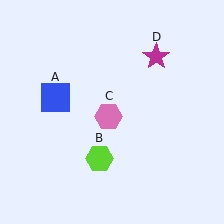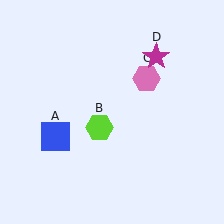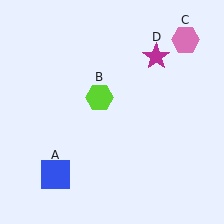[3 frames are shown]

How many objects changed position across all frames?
3 objects changed position: blue square (object A), lime hexagon (object B), pink hexagon (object C).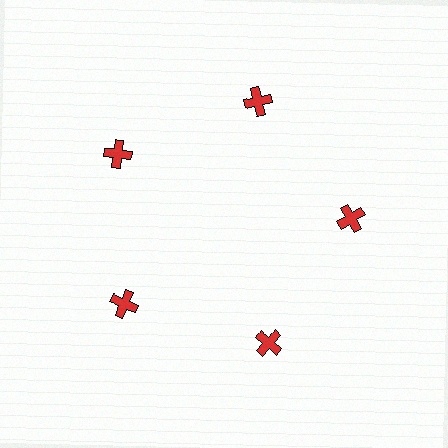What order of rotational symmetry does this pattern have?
This pattern has 5-fold rotational symmetry.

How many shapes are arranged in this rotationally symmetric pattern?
There are 5 shapes, arranged in 5 groups of 1.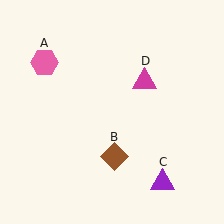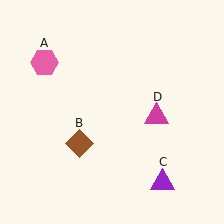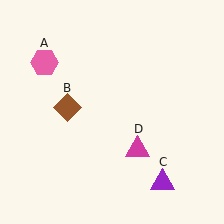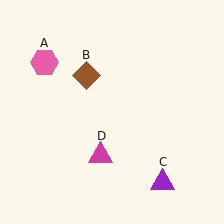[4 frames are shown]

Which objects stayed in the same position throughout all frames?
Pink hexagon (object A) and purple triangle (object C) remained stationary.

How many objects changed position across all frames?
2 objects changed position: brown diamond (object B), magenta triangle (object D).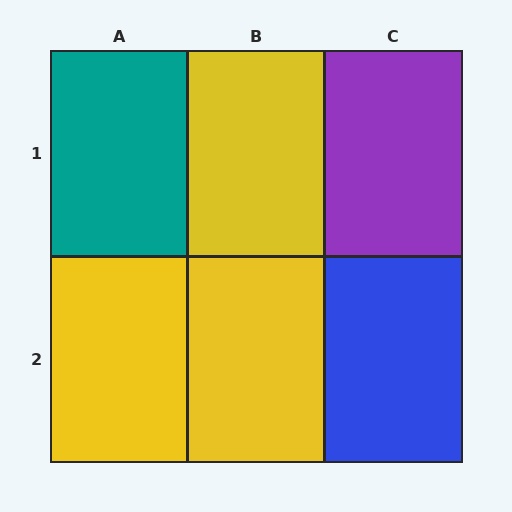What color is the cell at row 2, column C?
Blue.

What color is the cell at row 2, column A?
Yellow.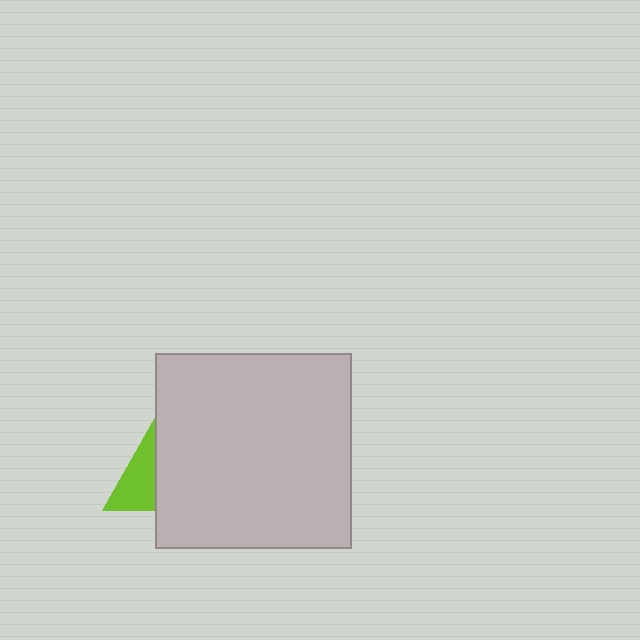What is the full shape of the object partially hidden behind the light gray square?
The partially hidden object is a lime triangle.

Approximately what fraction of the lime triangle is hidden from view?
Roughly 52% of the lime triangle is hidden behind the light gray square.